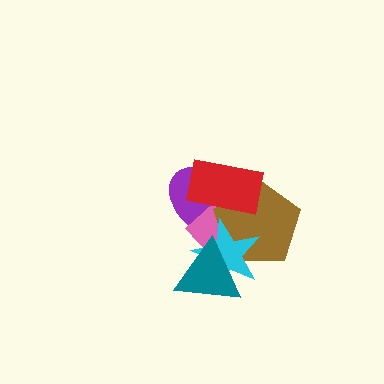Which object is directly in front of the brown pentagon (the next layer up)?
The cyan star is directly in front of the brown pentagon.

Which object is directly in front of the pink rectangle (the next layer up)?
The brown pentagon is directly in front of the pink rectangle.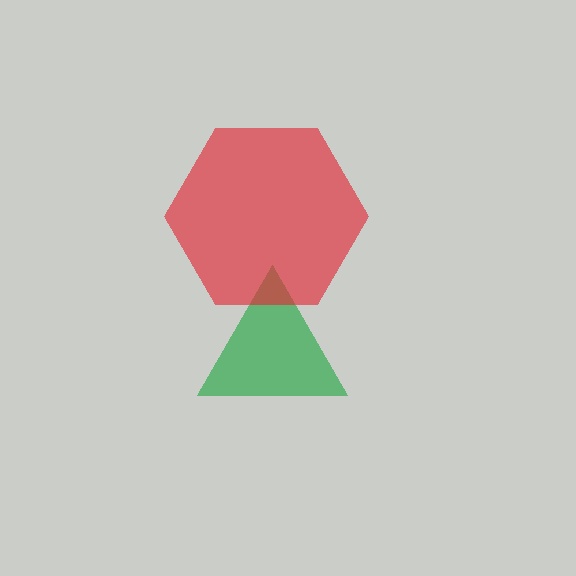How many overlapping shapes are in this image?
There are 2 overlapping shapes in the image.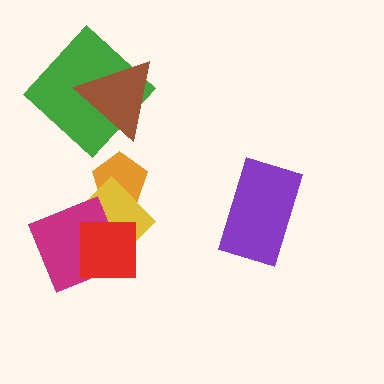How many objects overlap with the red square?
2 objects overlap with the red square.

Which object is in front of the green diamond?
The brown triangle is in front of the green diamond.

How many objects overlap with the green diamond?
1 object overlaps with the green diamond.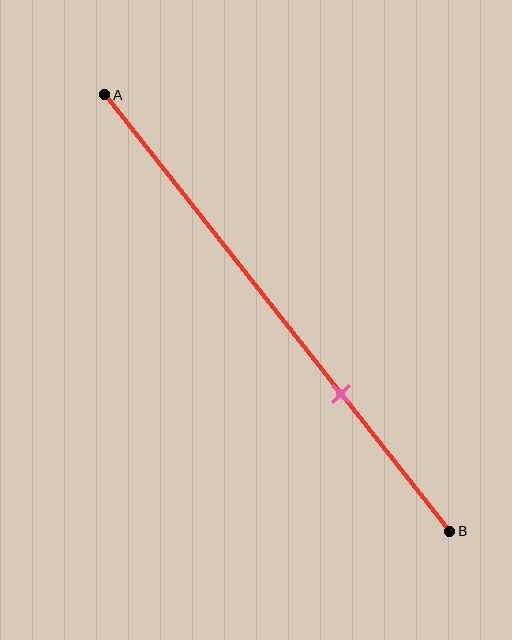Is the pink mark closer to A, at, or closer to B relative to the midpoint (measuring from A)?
The pink mark is closer to point B than the midpoint of segment AB.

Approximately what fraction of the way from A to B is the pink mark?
The pink mark is approximately 70% of the way from A to B.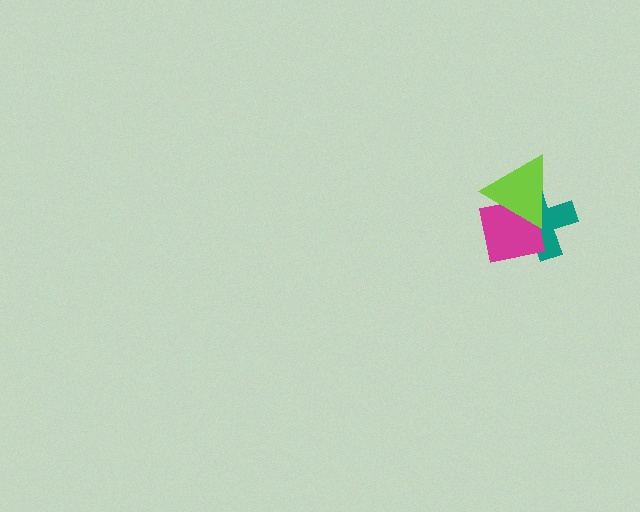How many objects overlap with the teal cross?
2 objects overlap with the teal cross.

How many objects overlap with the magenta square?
2 objects overlap with the magenta square.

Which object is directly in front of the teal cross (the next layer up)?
The magenta square is directly in front of the teal cross.